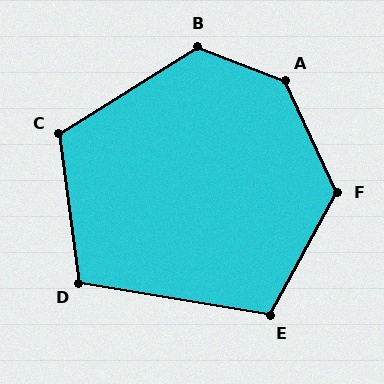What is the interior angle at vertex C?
Approximately 114 degrees (obtuse).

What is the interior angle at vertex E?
Approximately 110 degrees (obtuse).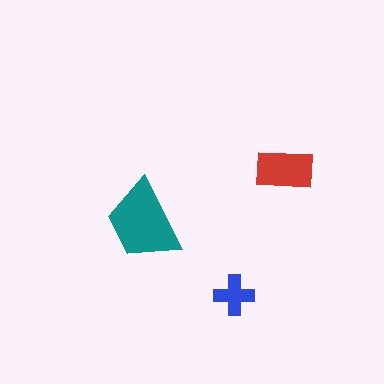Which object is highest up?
The red rectangle is topmost.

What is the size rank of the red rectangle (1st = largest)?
2nd.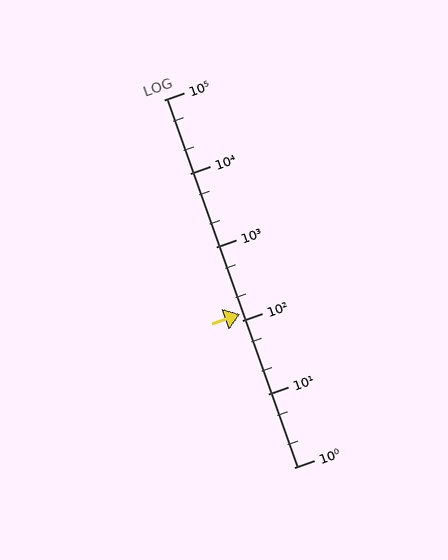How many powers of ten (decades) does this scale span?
The scale spans 5 decades, from 1 to 100000.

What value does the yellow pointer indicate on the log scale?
The pointer indicates approximately 120.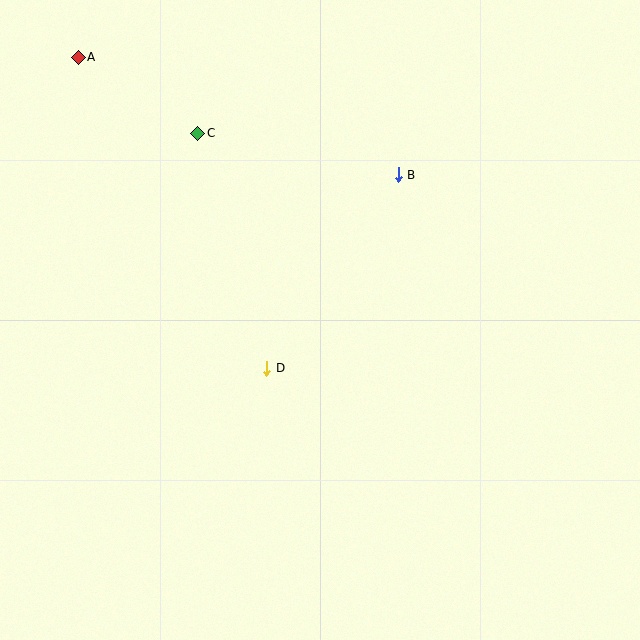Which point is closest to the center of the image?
Point D at (267, 368) is closest to the center.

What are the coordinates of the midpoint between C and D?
The midpoint between C and D is at (232, 251).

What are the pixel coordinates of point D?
Point D is at (267, 368).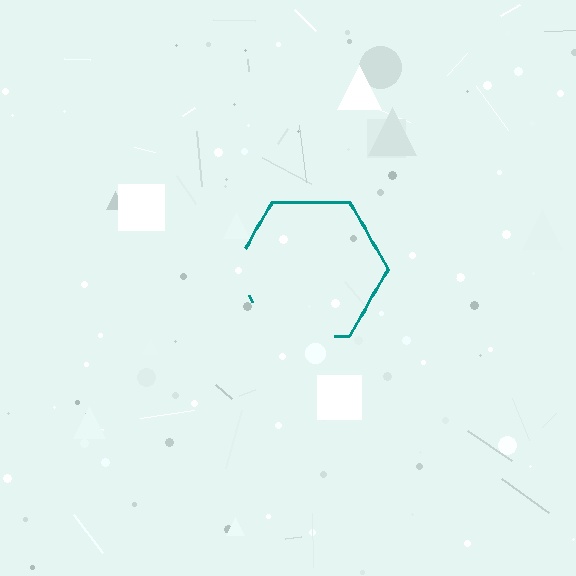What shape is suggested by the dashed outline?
The dashed outline suggests a hexagon.